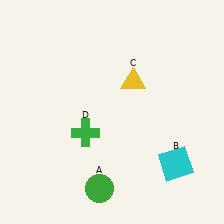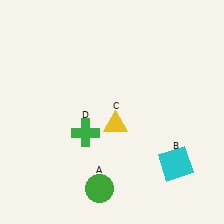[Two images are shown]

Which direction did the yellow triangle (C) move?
The yellow triangle (C) moved down.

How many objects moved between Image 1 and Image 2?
1 object moved between the two images.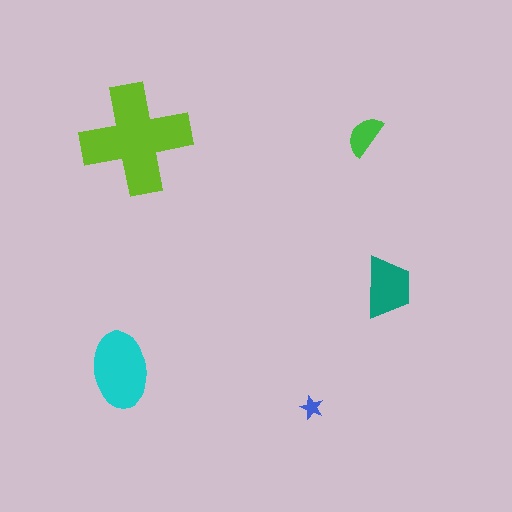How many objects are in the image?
There are 5 objects in the image.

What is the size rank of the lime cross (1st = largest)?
1st.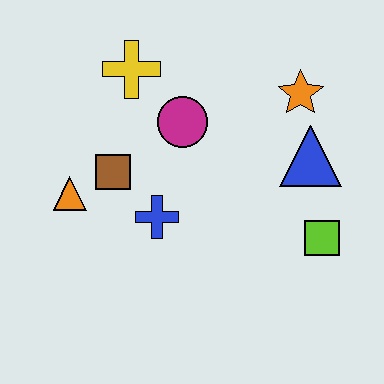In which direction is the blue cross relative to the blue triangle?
The blue cross is to the left of the blue triangle.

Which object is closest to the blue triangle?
The orange star is closest to the blue triangle.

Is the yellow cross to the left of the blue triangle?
Yes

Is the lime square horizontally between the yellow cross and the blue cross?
No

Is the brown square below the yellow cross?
Yes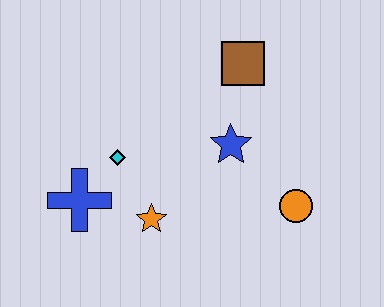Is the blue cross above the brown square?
No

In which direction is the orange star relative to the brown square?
The orange star is below the brown square.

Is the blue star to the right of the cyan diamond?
Yes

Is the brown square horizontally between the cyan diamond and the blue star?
No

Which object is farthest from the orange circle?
The blue cross is farthest from the orange circle.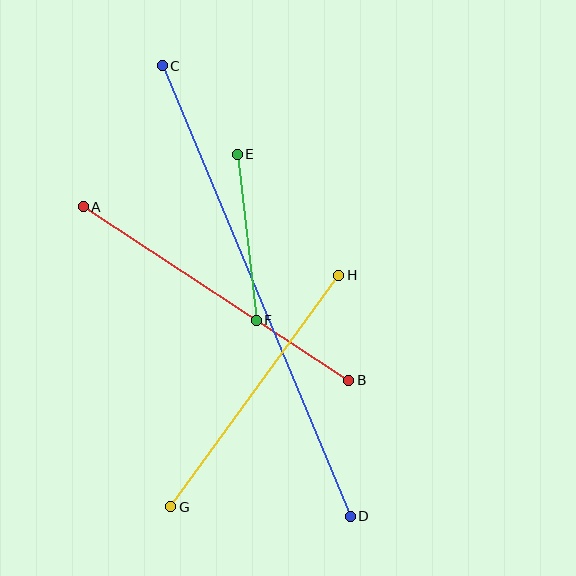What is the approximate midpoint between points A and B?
The midpoint is at approximately (216, 293) pixels.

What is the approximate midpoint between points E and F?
The midpoint is at approximately (247, 237) pixels.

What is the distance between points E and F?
The distance is approximately 167 pixels.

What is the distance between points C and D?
The distance is approximately 488 pixels.